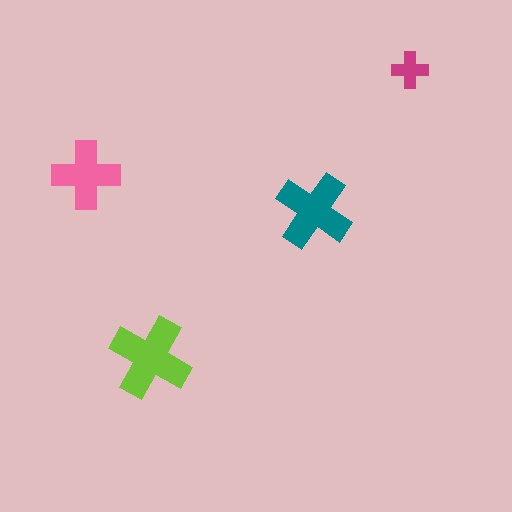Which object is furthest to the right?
The magenta cross is rightmost.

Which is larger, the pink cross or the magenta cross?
The pink one.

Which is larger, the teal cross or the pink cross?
The teal one.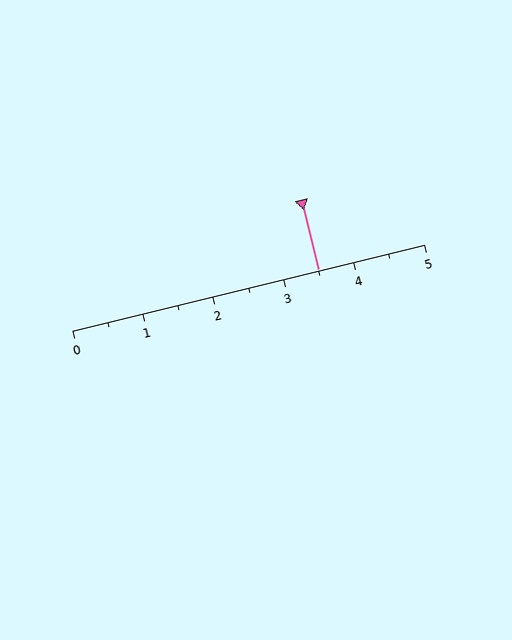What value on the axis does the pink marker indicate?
The marker indicates approximately 3.5.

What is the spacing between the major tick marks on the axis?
The major ticks are spaced 1 apart.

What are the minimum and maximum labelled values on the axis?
The axis runs from 0 to 5.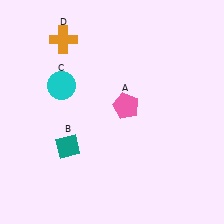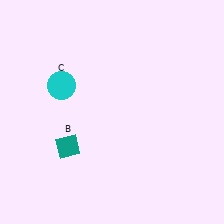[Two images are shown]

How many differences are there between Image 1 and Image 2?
There are 2 differences between the two images.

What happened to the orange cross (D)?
The orange cross (D) was removed in Image 2. It was in the top-left area of Image 1.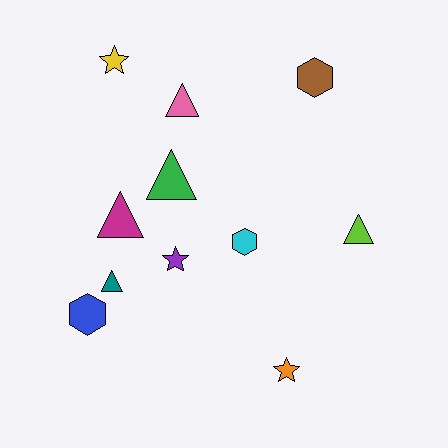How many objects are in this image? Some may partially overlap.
There are 11 objects.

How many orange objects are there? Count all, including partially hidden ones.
There is 1 orange object.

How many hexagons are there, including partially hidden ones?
There are 3 hexagons.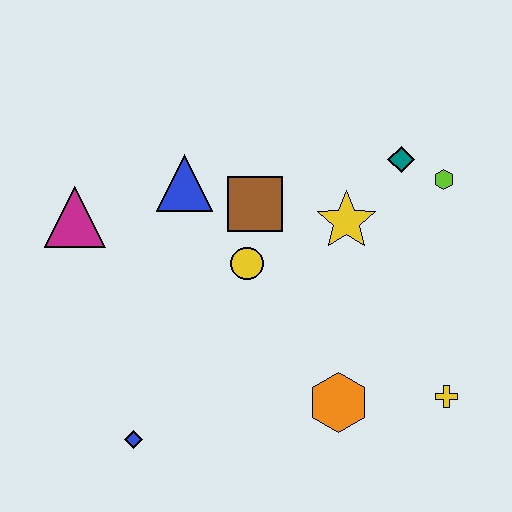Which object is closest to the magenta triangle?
The blue triangle is closest to the magenta triangle.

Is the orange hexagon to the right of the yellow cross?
No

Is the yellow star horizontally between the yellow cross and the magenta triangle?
Yes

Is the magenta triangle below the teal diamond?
Yes